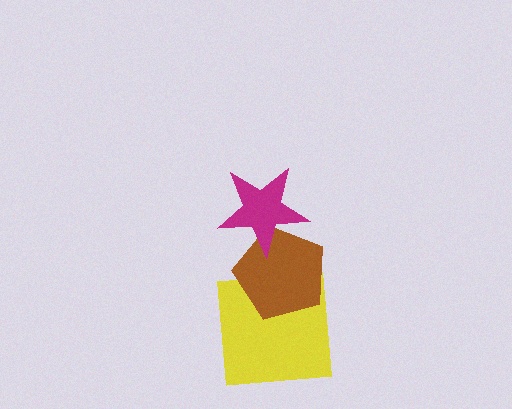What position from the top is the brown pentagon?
The brown pentagon is 2nd from the top.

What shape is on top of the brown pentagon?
The magenta star is on top of the brown pentagon.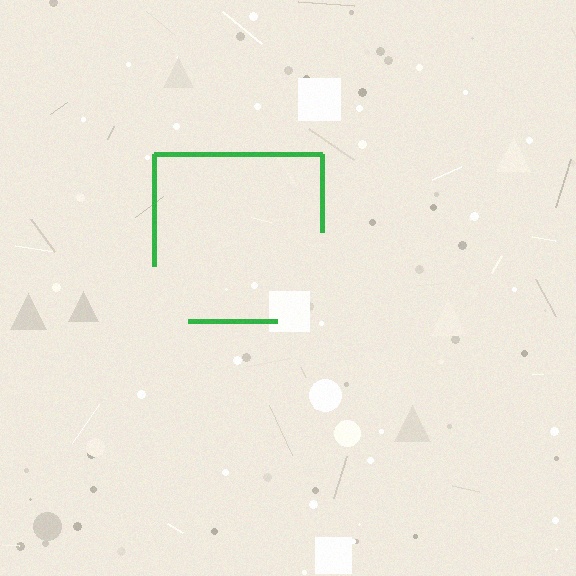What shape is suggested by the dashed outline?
The dashed outline suggests a square.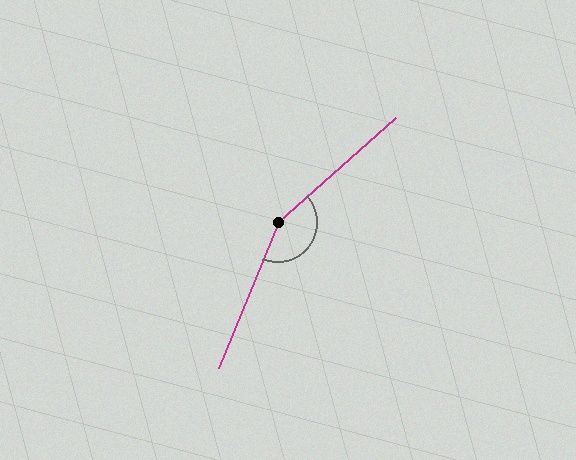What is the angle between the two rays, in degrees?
Approximately 154 degrees.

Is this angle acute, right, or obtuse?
It is obtuse.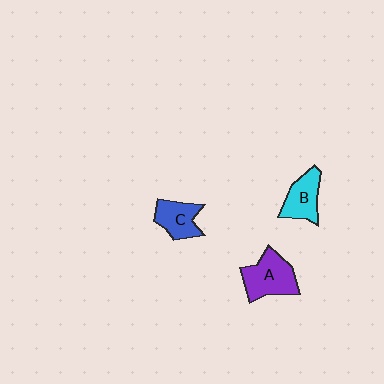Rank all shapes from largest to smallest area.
From largest to smallest: A (purple), B (cyan), C (blue).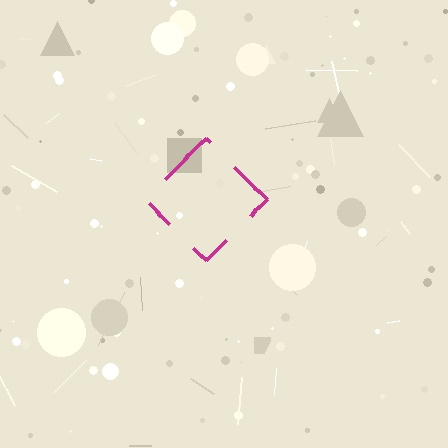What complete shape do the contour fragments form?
The contour fragments form a diamond.